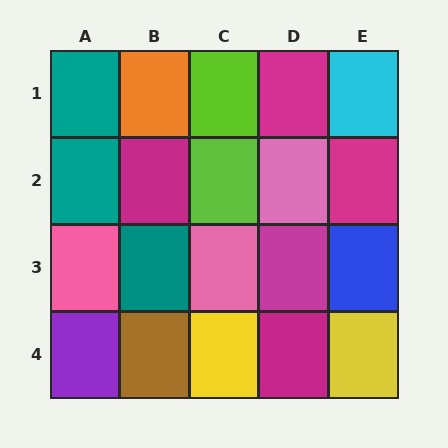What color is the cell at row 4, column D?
Magenta.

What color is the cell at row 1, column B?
Orange.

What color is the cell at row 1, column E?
Cyan.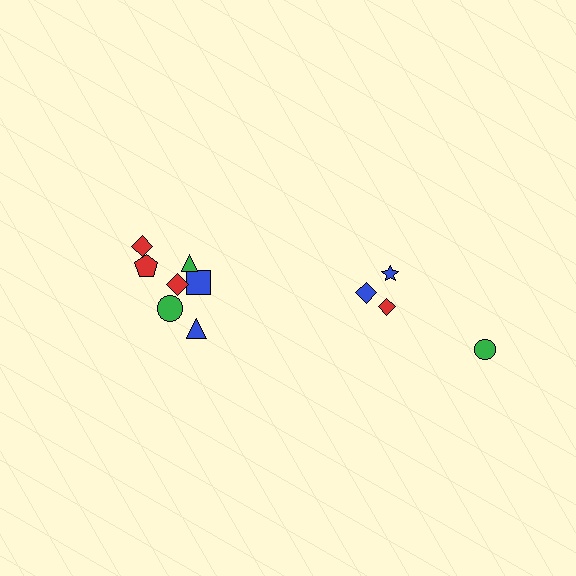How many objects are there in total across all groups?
There are 12 objects.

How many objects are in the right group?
There are 4 objects.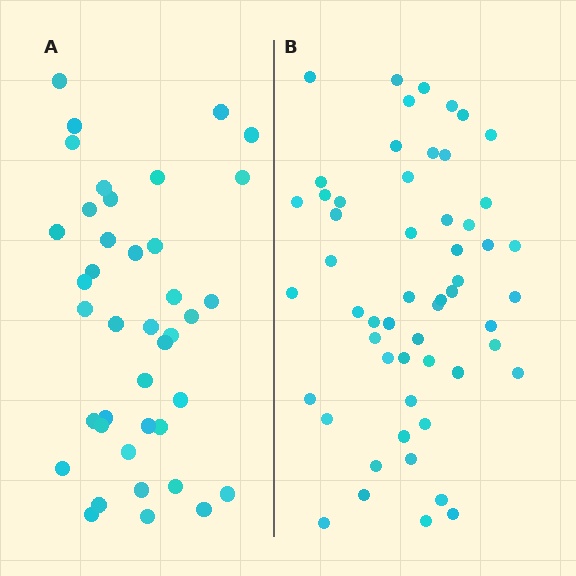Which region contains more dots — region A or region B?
Region B (the right region) has more dots.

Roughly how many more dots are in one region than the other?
Region B has approximately 15 more dots than region A.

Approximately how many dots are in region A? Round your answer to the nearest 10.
About 40 dots.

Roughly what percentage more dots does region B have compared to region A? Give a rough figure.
About 40% more.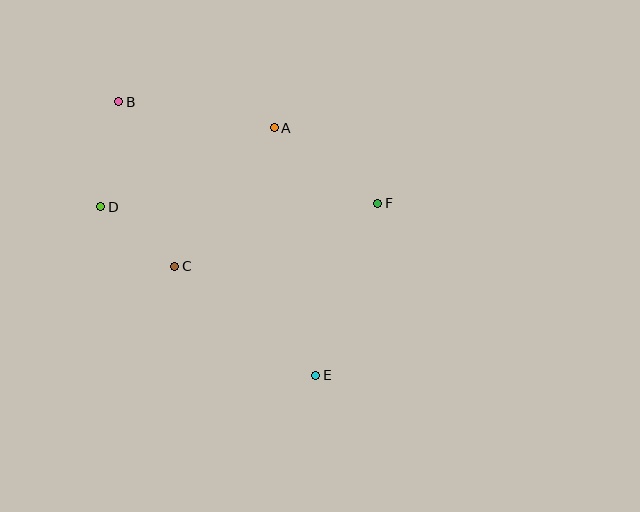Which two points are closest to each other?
Points C and D are closest to each other.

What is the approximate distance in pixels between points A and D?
The distance between A and D is approximately 191 pixels.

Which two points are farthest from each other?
Points B and E are farthest from each other.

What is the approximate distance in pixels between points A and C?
The distance between A and C is approximately 171 pixels.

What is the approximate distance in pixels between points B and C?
The distance between B and C is approximately 173 pixels.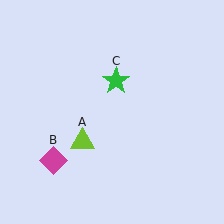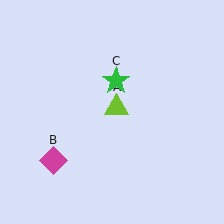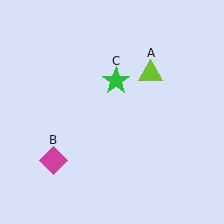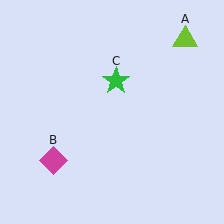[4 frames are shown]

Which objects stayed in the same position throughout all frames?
Magenta diamond (object B) and green star (object C) remained stationary.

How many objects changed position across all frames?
1 object changed position: lime triangle (object A).